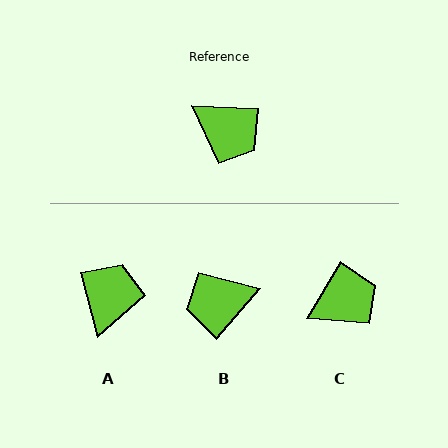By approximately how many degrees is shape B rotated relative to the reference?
Approximately 129 degrees clockwise.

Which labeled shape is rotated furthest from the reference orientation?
B, about 129 degrees away.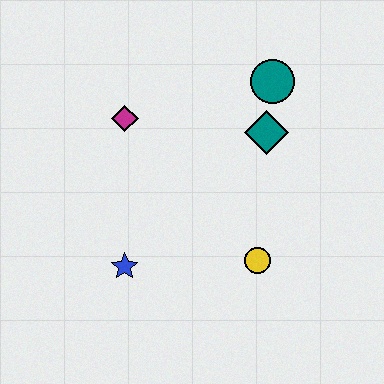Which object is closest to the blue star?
The yellow circle is closest to the blue star.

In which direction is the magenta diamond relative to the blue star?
The magenta diamond is above the blue star.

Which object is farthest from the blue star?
The teal circle is farthest from the blue star.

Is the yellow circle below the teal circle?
Yes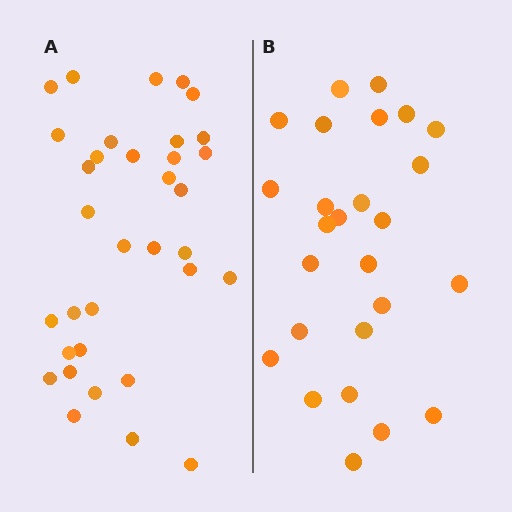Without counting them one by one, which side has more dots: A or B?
Region A (the left region) has more dots.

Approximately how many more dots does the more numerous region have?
Region A has roughly 8 or so more dots than region B.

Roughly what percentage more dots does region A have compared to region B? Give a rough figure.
About 30% more.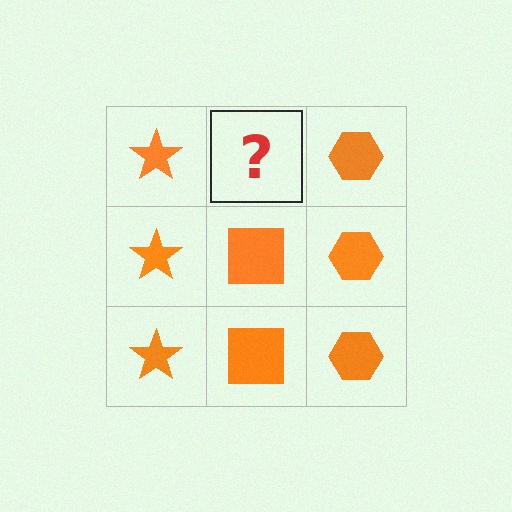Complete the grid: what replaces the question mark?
The question mark should be replaced with an orange square.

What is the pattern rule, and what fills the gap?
The rule is that each column has a consistent shape. The gap should be filled with an orange square.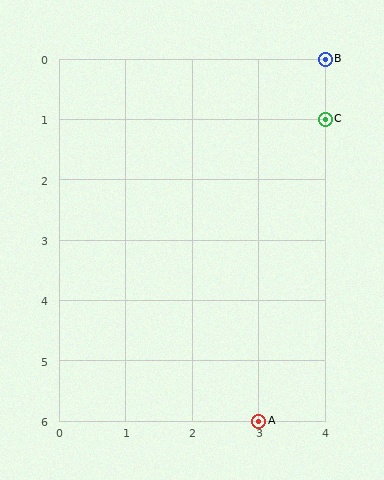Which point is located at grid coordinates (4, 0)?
Point B is at (4, 0).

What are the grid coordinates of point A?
Point A is at grid coordinates (3, 6).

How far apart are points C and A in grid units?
Points C and A are 1 column and 5 rows apart (about 5.1 grid units diagonally).